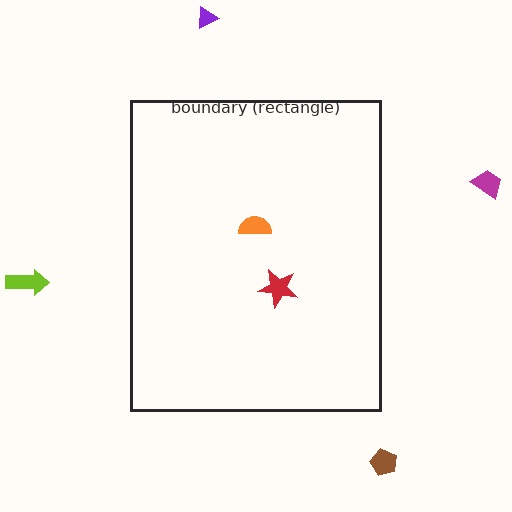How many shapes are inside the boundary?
2 inside, 4 outside.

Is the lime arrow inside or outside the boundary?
Outside.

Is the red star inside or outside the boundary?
Inside.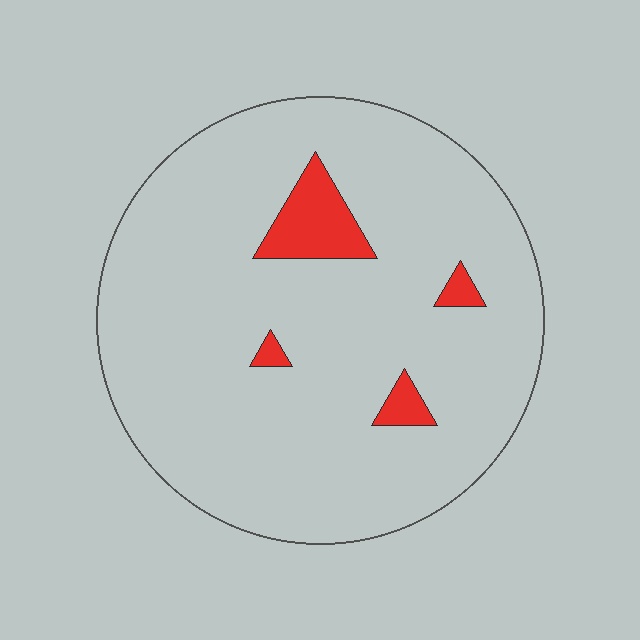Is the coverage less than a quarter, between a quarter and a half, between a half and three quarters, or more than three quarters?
Less than a quarter.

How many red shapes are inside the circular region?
4.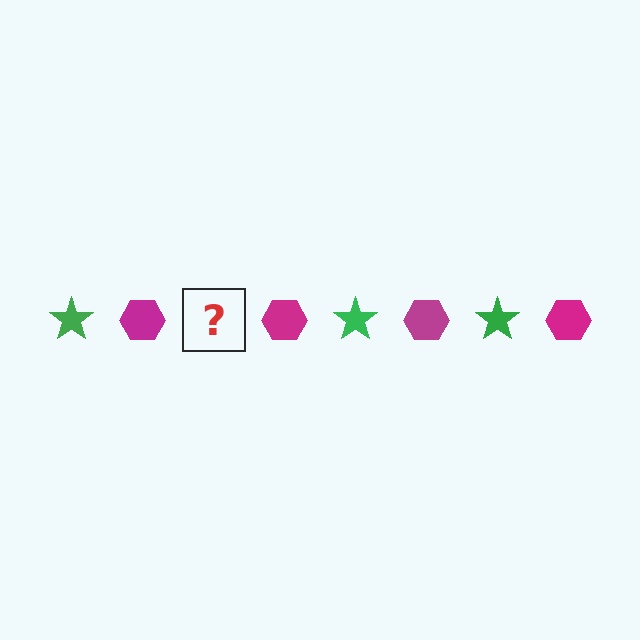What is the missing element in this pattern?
The missing element is a green star.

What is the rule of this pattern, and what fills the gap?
The rule is that the pattern alternates between green star and magenta hexagon. The gap should be filled with a green star.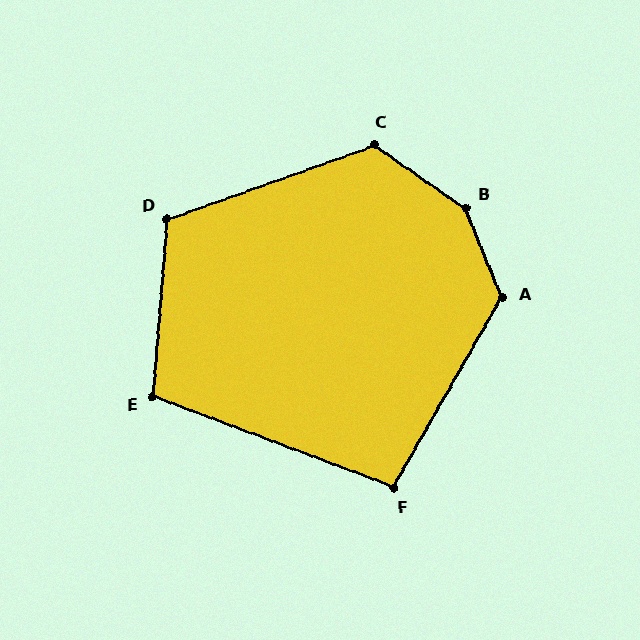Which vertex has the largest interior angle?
B, at approximately 147 degrees.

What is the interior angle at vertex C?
Approximately 125 degrees (obtuse).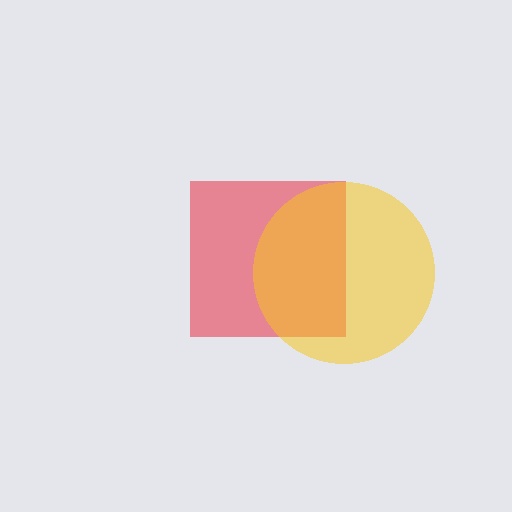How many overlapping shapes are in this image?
There are 2 overlapping shapes in the image.